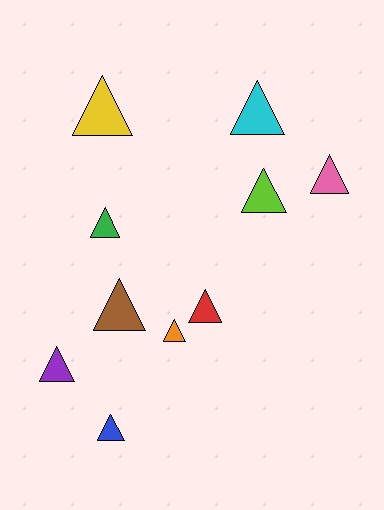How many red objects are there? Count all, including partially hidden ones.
There is 1 red object.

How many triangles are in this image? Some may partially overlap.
There are 10 triangles.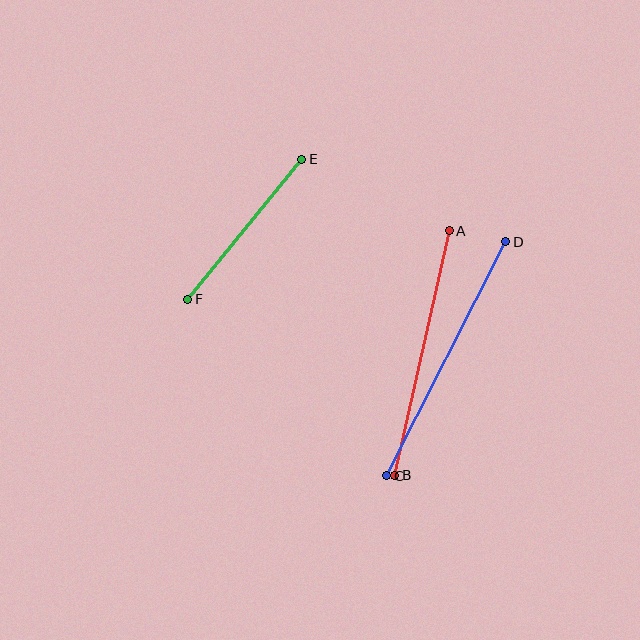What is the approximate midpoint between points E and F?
The midpoint is at approximately (245, 229) pixels.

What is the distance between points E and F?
The distance is approximately 181 pixels.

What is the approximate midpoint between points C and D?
The midpoint is at approximately (446, 359) pixels.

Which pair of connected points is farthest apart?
Points C and D are farthest apart.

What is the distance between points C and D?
The distance is approximately 263 pixels.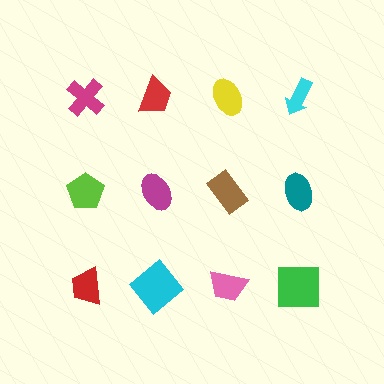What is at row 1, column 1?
A magenta cross.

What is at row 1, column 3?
A yellow ellipse.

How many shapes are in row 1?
4 shapes.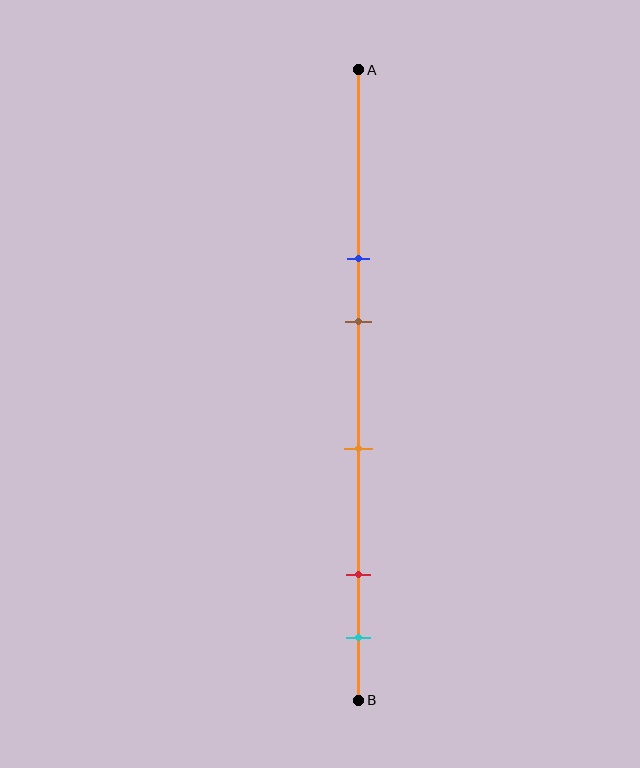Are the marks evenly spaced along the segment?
No, the marks are not evenly spaced.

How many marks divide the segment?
There are 5 marks dividing the segment.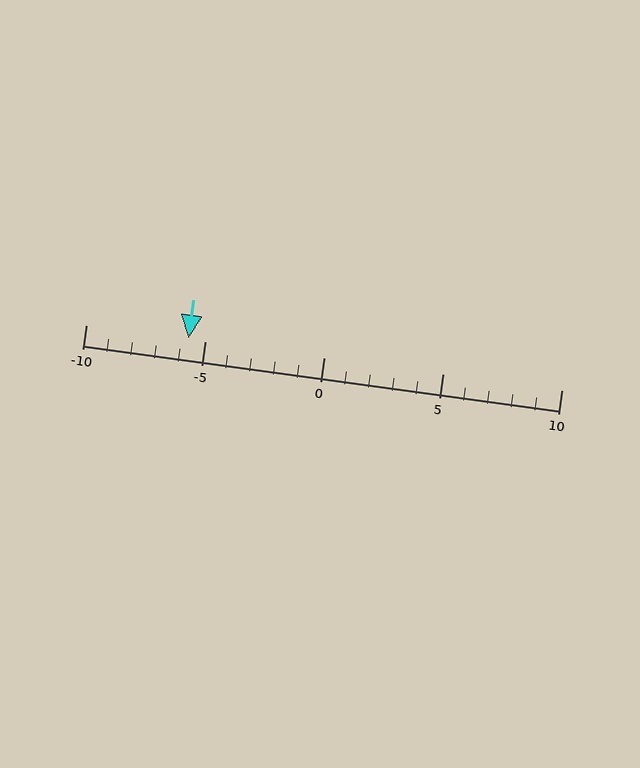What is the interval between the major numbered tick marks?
The major tick marks are spaced 5 units apart.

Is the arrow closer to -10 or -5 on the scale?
The arrow is closer to -5.